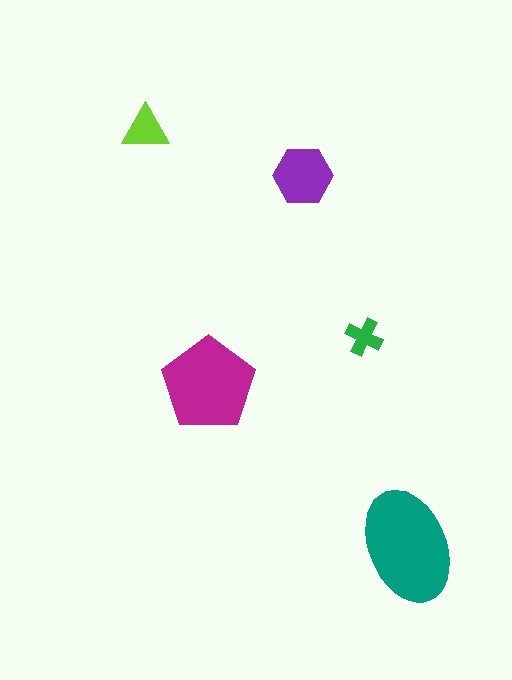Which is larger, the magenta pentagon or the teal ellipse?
The teal ellipse.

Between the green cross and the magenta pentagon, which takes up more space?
The magenta pentagon.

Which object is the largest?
The teal ellipse.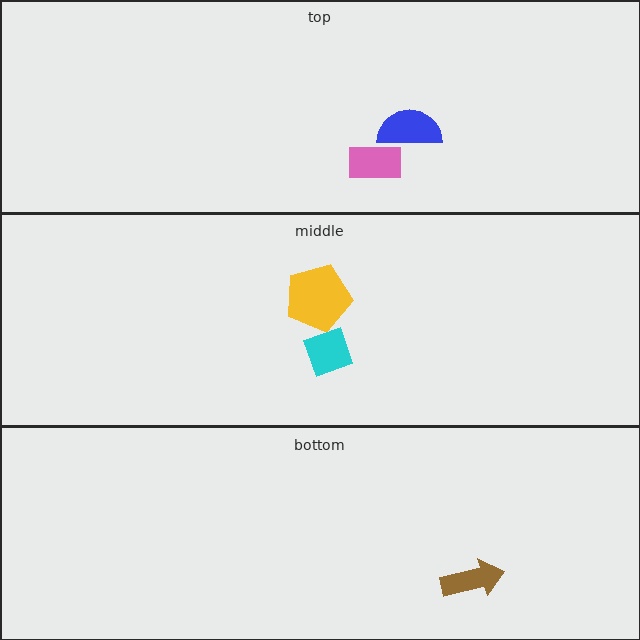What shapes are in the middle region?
The yellow pentagon, the cyan diamond.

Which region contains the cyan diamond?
The middle region.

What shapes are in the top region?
The pink rectangle, the blue semicircle.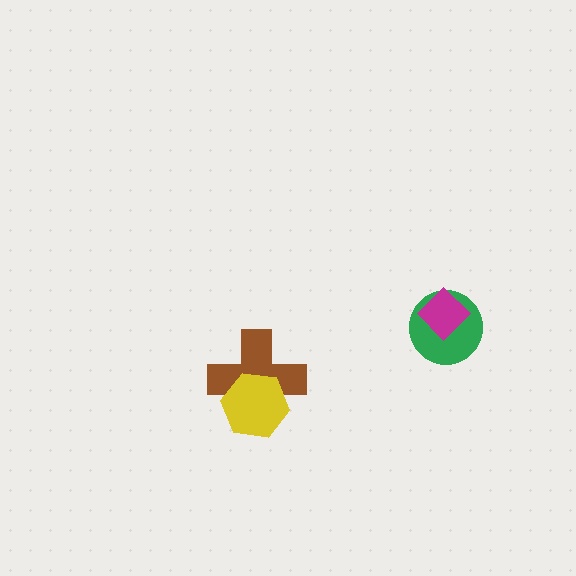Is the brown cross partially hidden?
Yes, it is partially covered by another shape.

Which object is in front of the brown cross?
The yellow hexagon is in front of the brown cross.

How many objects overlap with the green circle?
1 object overlaps with the green circle.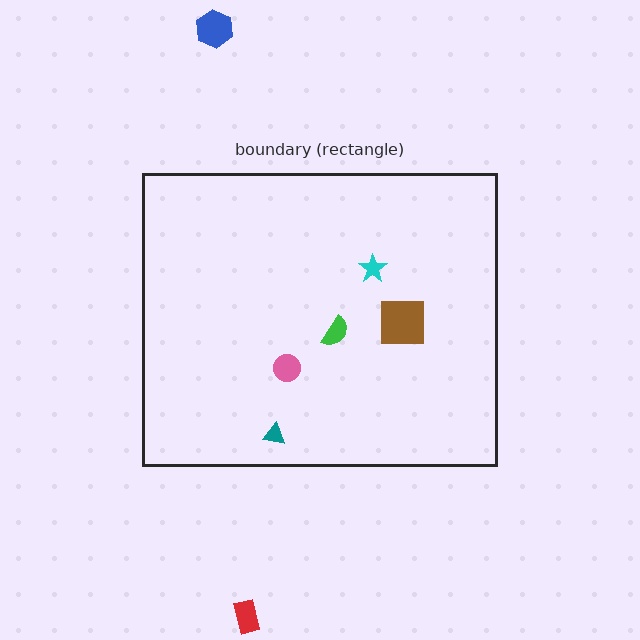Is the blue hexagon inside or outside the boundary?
Outside.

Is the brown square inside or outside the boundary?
Inside.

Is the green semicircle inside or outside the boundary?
Inside.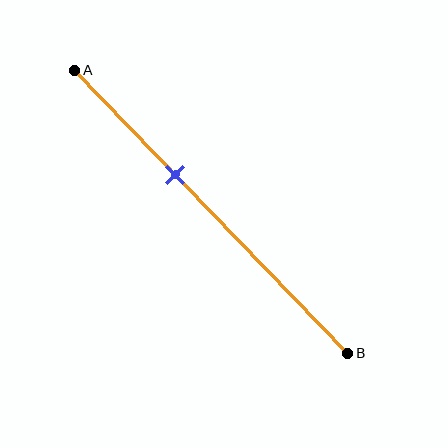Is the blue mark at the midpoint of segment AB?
No, the mark is at about 35% from A, not at the 50% midpoint.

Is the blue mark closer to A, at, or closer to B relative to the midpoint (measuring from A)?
The blue mark is closer to point A than the midpoint of segment AB.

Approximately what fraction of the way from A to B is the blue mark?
The blue mark is approximately 35% of the way from A to B.